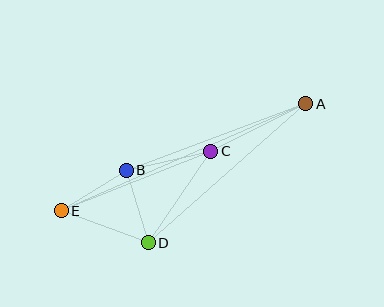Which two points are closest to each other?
Points B and D are closest to each other.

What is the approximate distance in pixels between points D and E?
The distance between D and E is approximately 92 pixels.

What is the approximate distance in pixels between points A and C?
The distance between A and C is approximately 106 pixels.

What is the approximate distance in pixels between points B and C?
The distance between B and C is approximately 87 pixels.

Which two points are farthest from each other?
Points A and E are farthest from each other.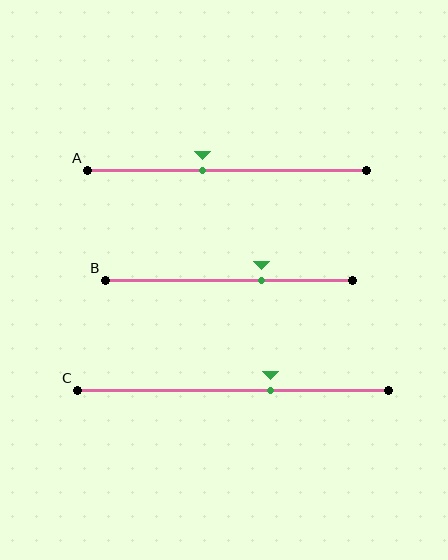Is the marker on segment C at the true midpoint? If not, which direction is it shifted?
No, the marker on segment C is shifted to the right by about 12% of the segment length.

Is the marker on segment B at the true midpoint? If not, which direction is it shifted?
No, the marker on segment B is shifted to the right by about 13% of the segment length.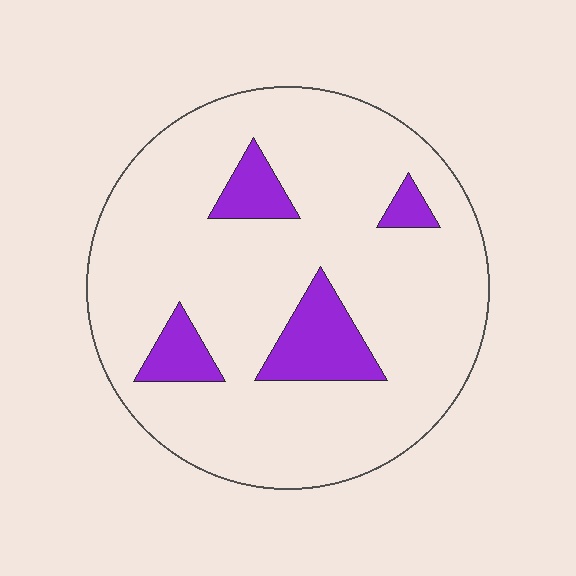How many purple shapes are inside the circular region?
4.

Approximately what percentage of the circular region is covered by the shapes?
Approximately 15%.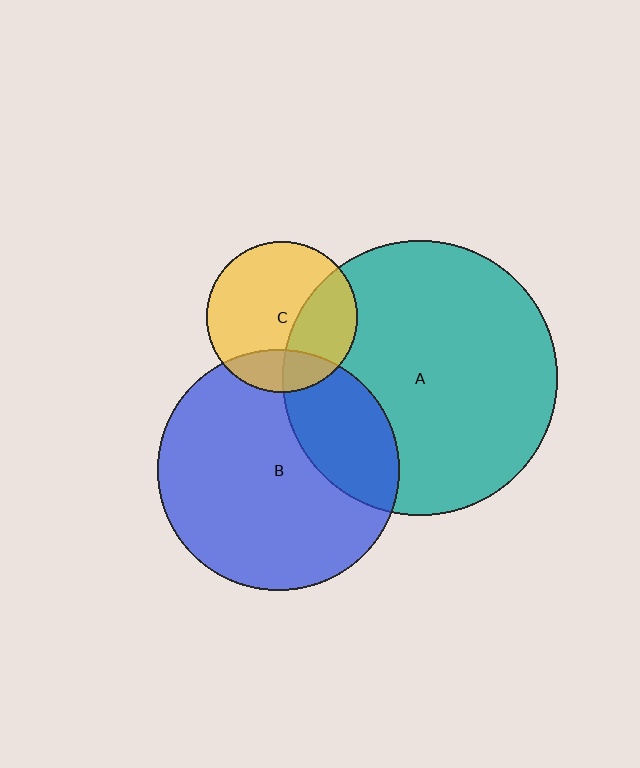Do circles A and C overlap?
Yes.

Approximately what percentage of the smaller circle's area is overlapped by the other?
Approximately 35%.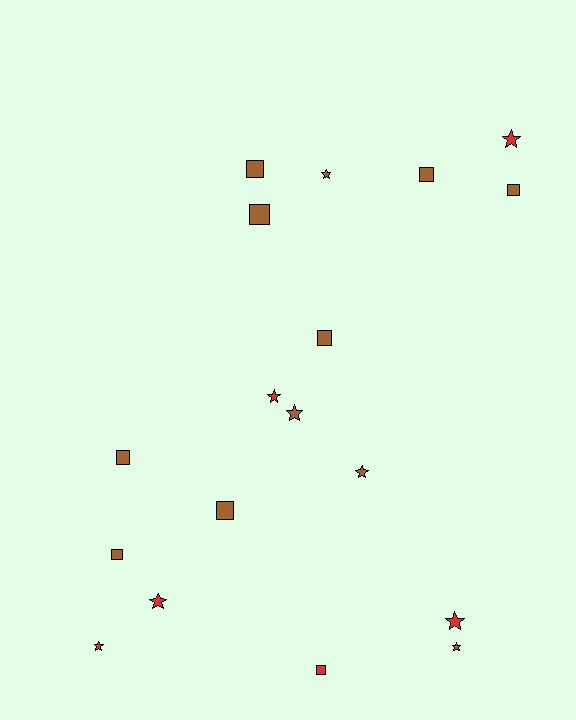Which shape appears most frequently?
Star, with 9 objects.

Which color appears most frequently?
Brown, with 12 objects.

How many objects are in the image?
There are 18 objects.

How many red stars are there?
There are 5 red stars.